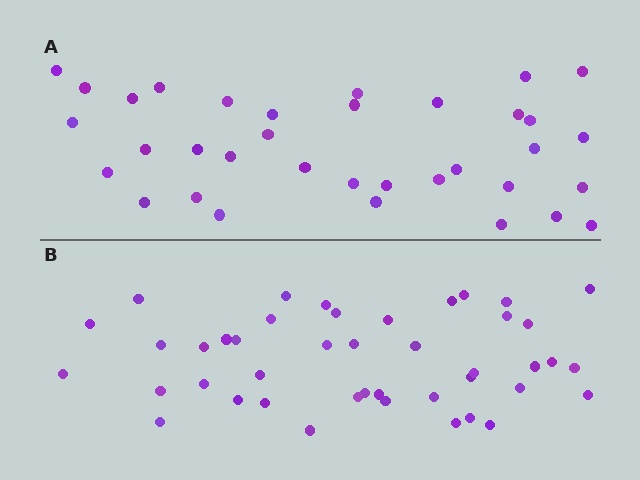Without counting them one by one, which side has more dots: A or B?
Region B (the bottom region) has more dots.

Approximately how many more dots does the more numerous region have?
Region B has roughly 8 or so more dots than region A.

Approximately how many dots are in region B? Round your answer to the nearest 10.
About 40 dots. (The exact count is 43, which rounds to 40.)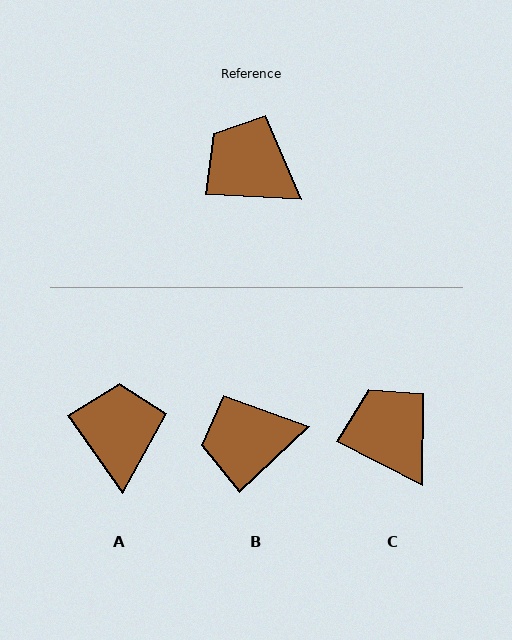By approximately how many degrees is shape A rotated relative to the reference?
Approximately 52 degrees clockwise.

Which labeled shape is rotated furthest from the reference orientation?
A, about 52 degrees away.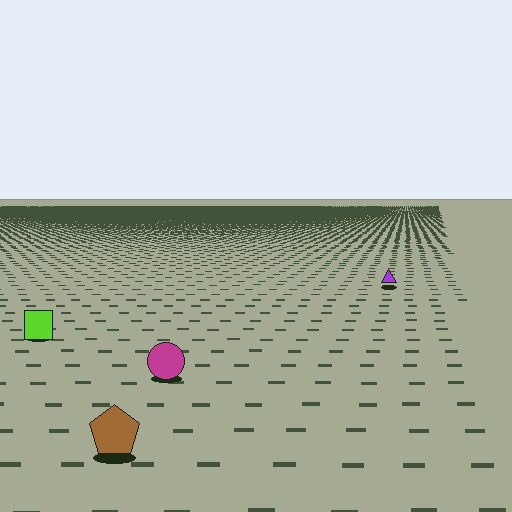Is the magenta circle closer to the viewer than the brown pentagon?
No. The brown pentagon is closer — you can tell from the texture gradient: the ground texture is coarser near it.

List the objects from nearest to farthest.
From nearest to farthest: the brown pentagon, the magenta circle, the lime square, the purple triangle.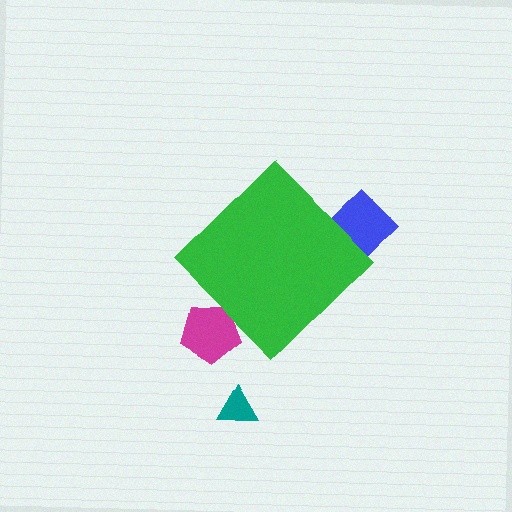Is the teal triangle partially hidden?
No, the teal triangle is fully visible.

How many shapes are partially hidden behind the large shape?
2 shapes are partially hidden.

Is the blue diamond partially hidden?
Yes, the blue diamond is partially hidden behind the green diamond.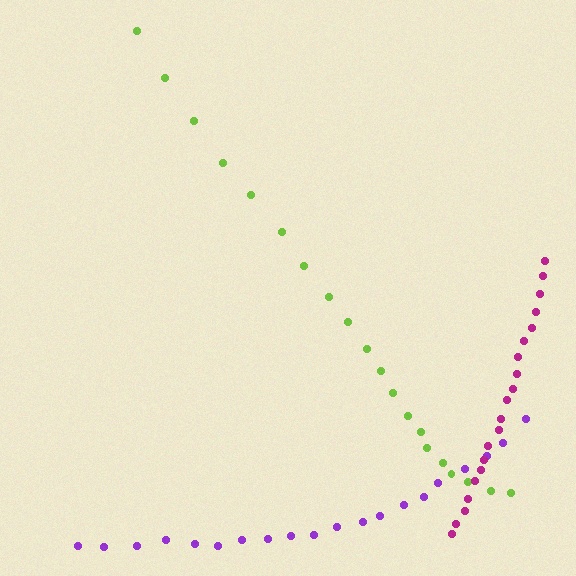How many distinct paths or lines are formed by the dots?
There are 3 distinct paths.